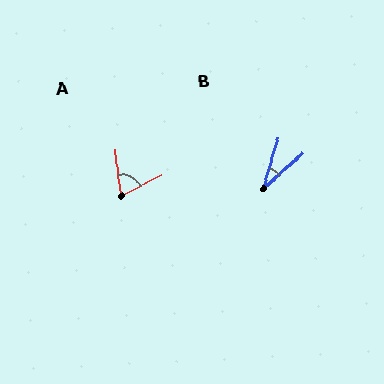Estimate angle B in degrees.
Approximately 31 degrees.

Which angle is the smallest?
B, at approximately 31 degrees.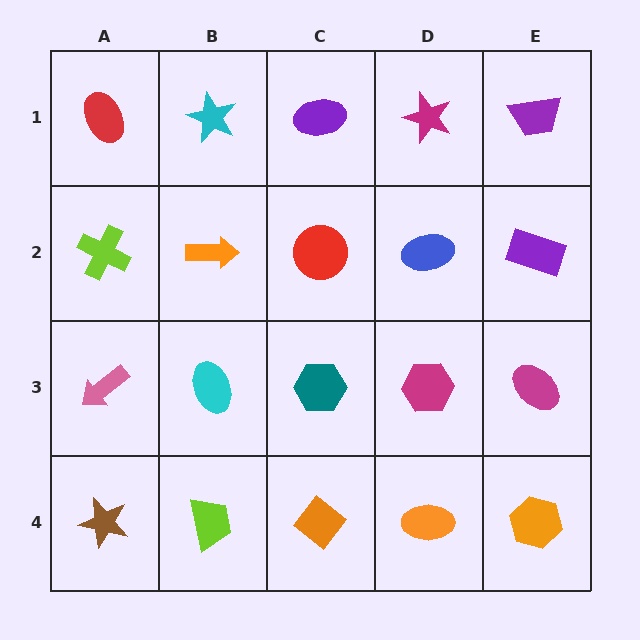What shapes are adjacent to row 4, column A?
A pink arrow (row 3, column A), a lime trapezoid (row 4, column B).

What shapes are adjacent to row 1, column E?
A purple rectangle (row 2, column E), a magenta star (row 1, column D).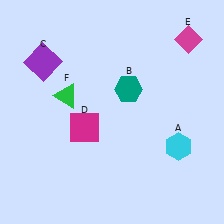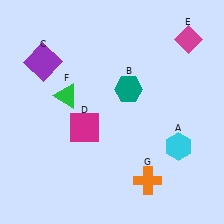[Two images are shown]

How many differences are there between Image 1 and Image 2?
There is 1 difference between the two images.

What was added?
An orange cross (G) was added in Image 2.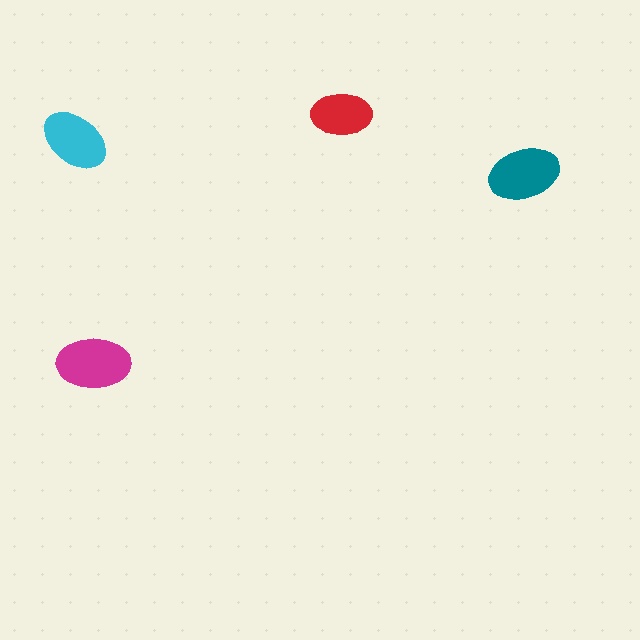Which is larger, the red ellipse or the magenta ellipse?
The magenta one.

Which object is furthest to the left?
The cyan ellipse is leftmost.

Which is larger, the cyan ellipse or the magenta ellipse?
The magenta one.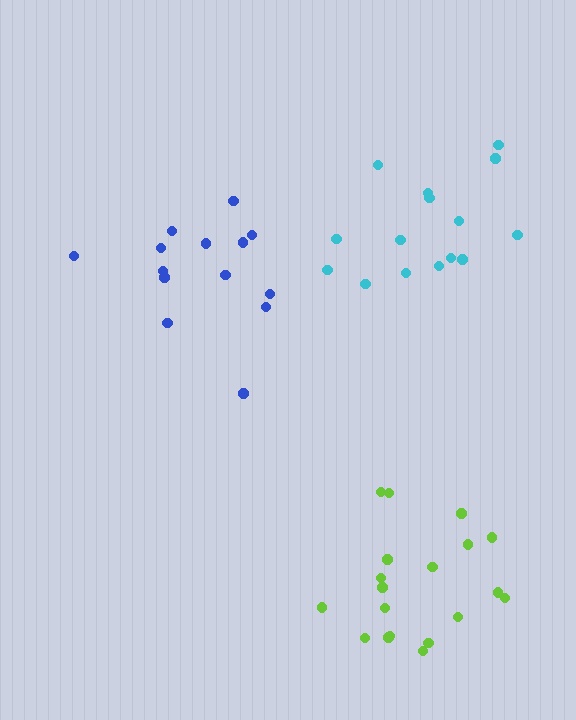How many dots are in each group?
Group 1: 19 dots, Group 2: 15 dots, Group 3: 15 dots (49 total).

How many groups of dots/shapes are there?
There are 3 groups.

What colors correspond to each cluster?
The clusters are colored: lime, cyan, blue.